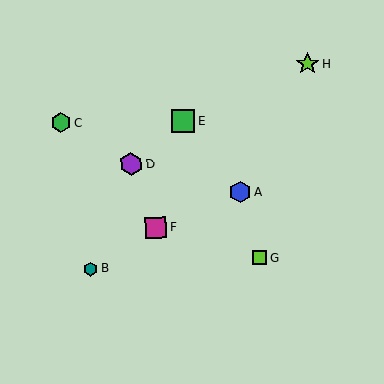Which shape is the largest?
The green square (labeled E) is the largest.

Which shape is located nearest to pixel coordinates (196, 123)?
The green square (labeled E) at (183, 121) is nearest to that location.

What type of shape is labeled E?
Shape E is a green square.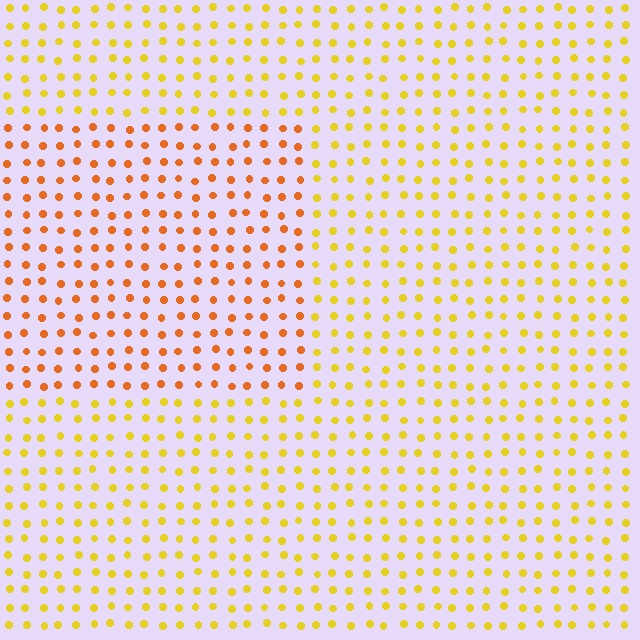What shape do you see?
I see a rectangle.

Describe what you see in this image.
The image is filled with small yellow elements in a uniform arrangement. A rectangle-shaped region is visible where the elements are tinted to a slightly different hue, forming a subtle color boundary.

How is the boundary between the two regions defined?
The boundary is defined purely by a slight shift in hue (about 32 degrees). Spacing, size, and orientation are identical on both sides.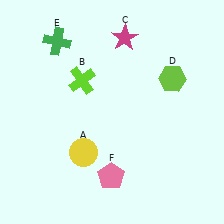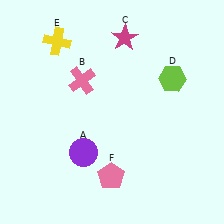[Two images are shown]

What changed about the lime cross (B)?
In Image 1, B is lime. In Image 2, it changed to pink.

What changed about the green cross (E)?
In Image 1, E is green. In Image 2, it changed to yellow.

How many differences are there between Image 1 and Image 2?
There are 3 differences between the two images.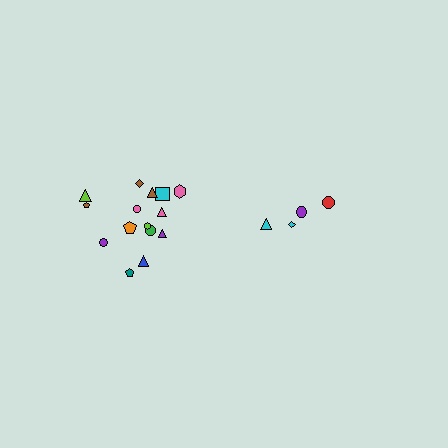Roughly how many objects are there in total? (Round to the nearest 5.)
Roughly 20 objects in total.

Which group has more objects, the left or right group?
The left group.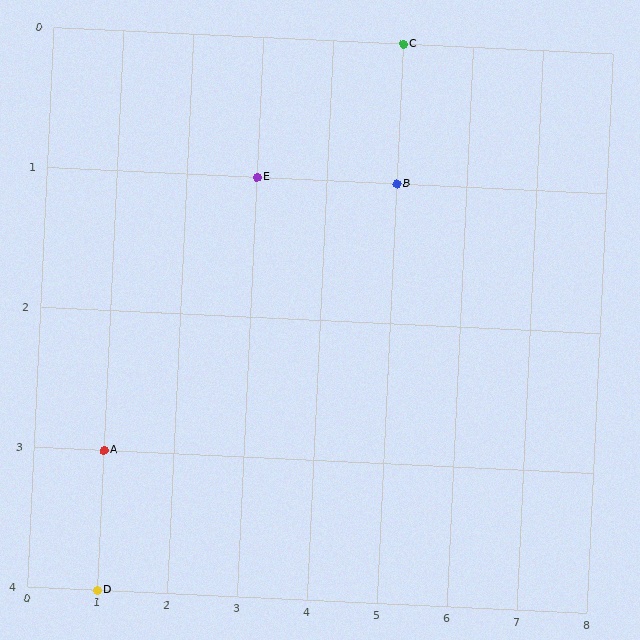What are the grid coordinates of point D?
Point D is at grid coordinates (1, 4).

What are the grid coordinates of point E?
Point E is at grid coordinates (3, 1).